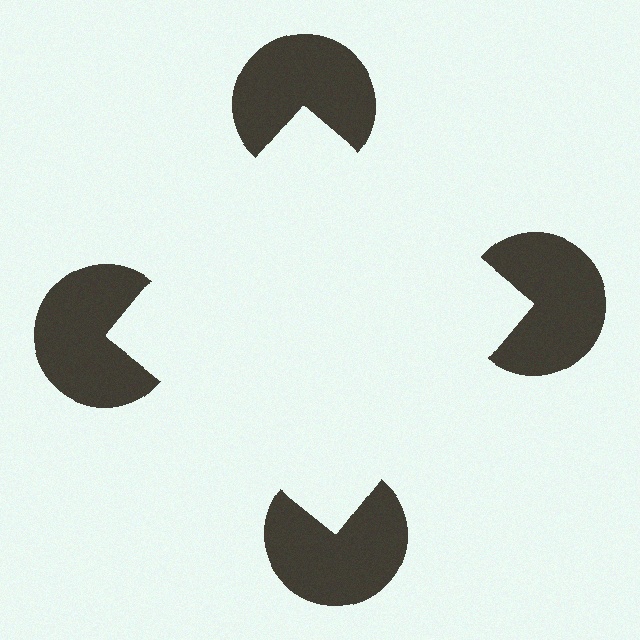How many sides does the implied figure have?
4 sides.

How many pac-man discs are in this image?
There are 4 — one at each vertex of the illusory square.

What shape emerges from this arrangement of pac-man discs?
An illusory square — its edges are inferred from the aligned wedge cuts in the pac-man discs, not physically drawn.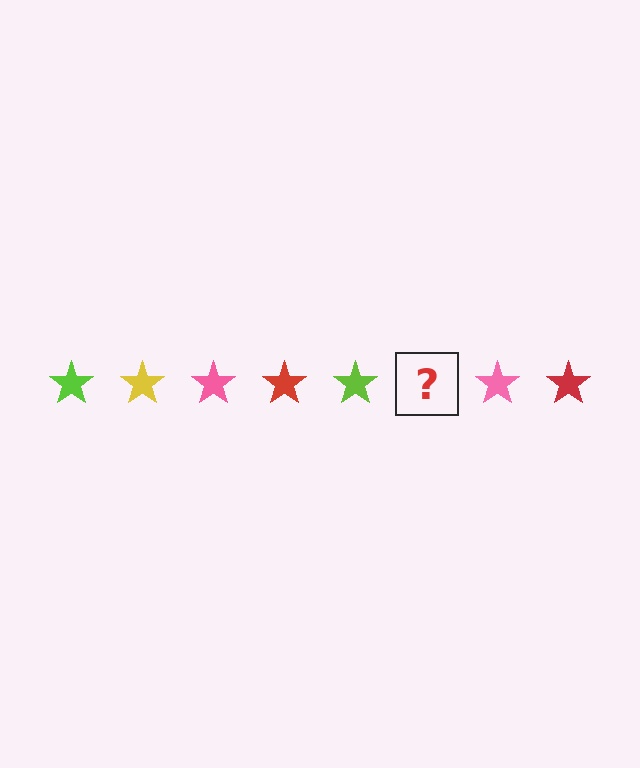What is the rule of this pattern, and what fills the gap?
The rule is that the pattern cycles through lime, yellow, pink, red stars. The gap should be filled with a yellow star.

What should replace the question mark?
The question mark should be replaced with a yellow star.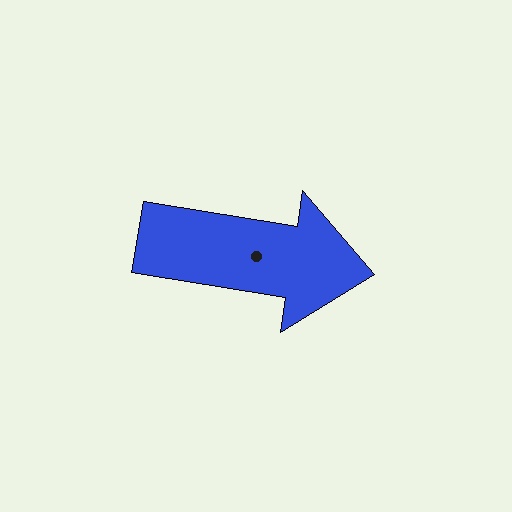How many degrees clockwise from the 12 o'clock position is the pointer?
Approximately 99 degrees.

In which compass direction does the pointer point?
East.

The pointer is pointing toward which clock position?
Roughly 3 o'clock.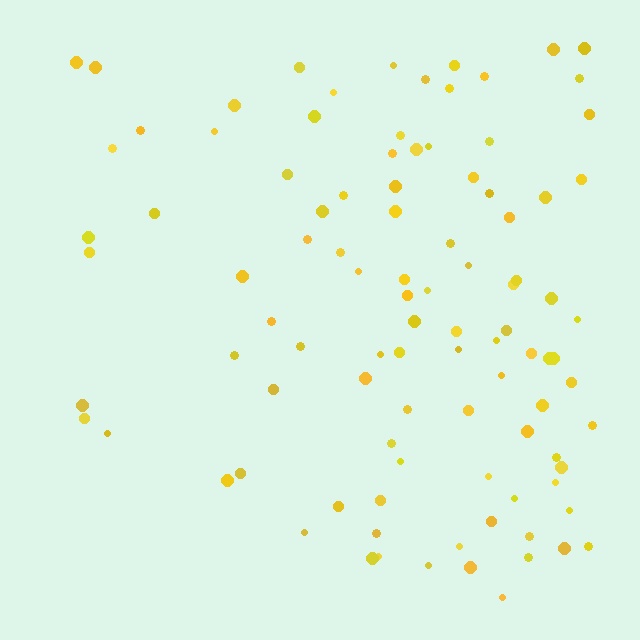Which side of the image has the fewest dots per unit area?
The left.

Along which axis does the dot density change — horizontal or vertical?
Horizontal.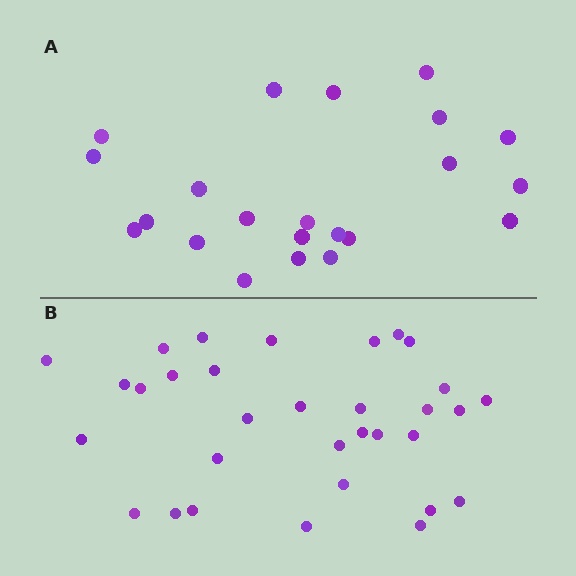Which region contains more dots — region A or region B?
Region B (the bottom region) has more dots.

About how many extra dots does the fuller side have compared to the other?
Region B has roughly 10 or so more dots than region A.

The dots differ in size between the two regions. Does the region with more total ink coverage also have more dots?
No. Region A has more total ink coverage because its dots are larger, but region B actually contains more individual dots. Total area can be misleading — the number of items is what matters here.